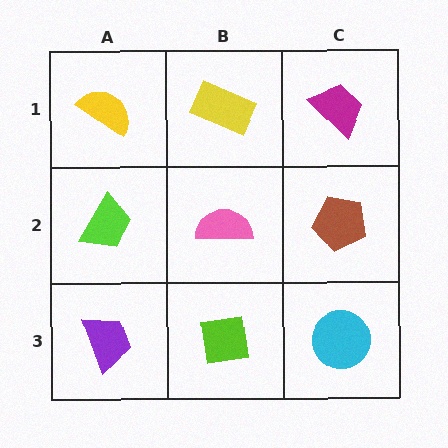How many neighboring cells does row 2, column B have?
4.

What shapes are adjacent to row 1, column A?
A lime trapezoid (row 2, column A), a yellow rectangle (row 1, column B).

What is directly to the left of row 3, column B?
A purple trapezoid.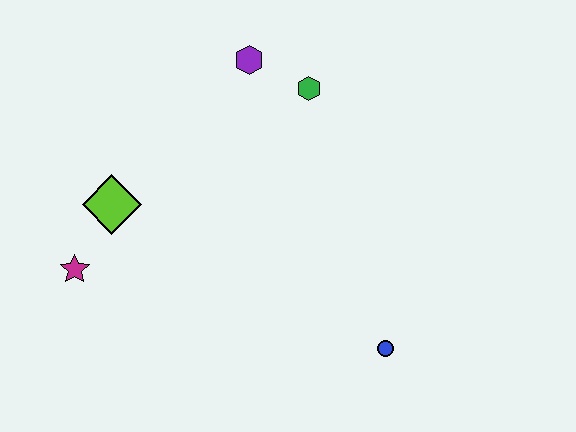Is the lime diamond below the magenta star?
No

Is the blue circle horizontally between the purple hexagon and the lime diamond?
No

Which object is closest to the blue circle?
The green hexagon is closest to the blue circle.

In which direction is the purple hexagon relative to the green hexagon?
The purple hexagon is to the left of the green hexagon.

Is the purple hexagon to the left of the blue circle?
Yes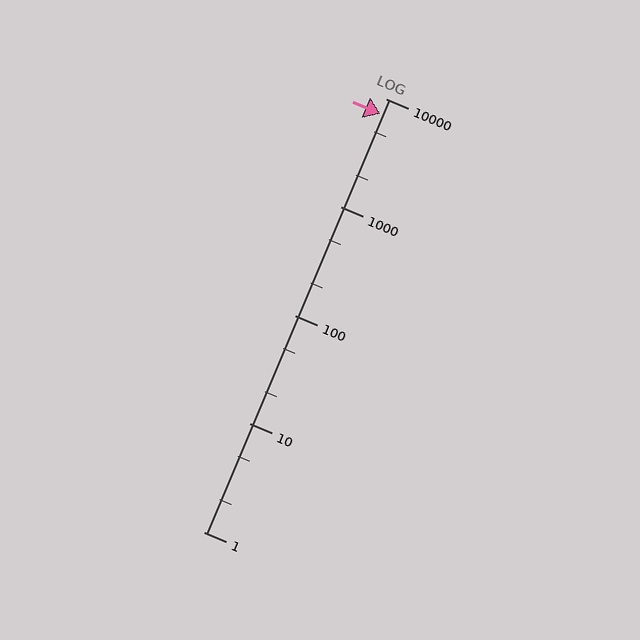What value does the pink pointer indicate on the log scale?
The pointer indicates approximately 7200.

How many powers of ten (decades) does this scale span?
The scale spans 4 decades, from 1 to 10000.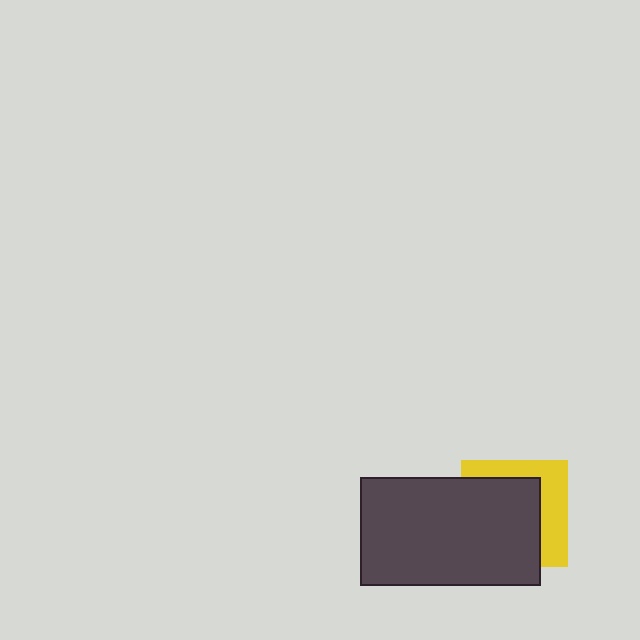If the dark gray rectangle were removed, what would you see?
You would see the complete yellow square.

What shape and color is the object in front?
The object in front is a dark gray rectangle.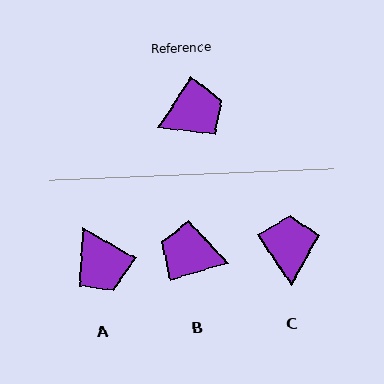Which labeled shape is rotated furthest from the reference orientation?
B, about 139 degrees away.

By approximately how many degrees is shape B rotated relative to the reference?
Approximately 139 degrees counter-clockwise.